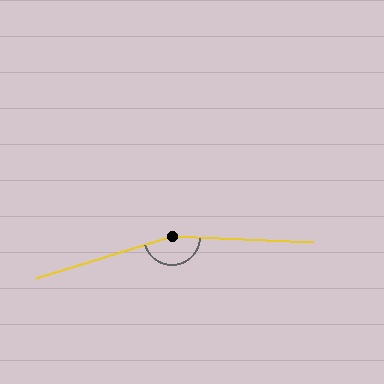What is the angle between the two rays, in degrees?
Approximately 161 degrees.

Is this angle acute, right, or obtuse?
It is obtuse.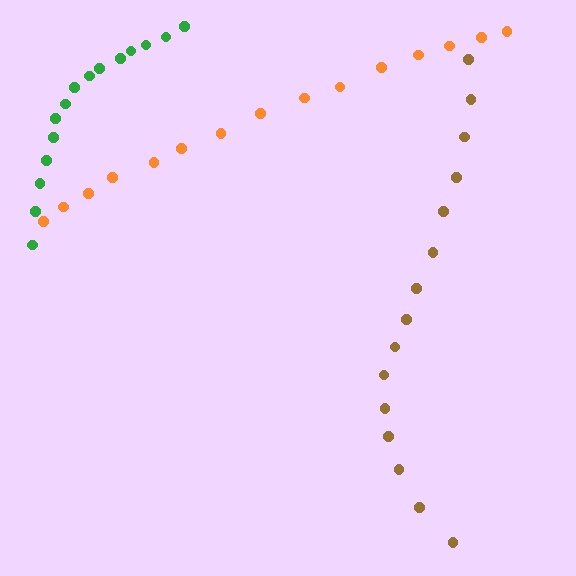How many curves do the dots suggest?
There are 3 distinct paths.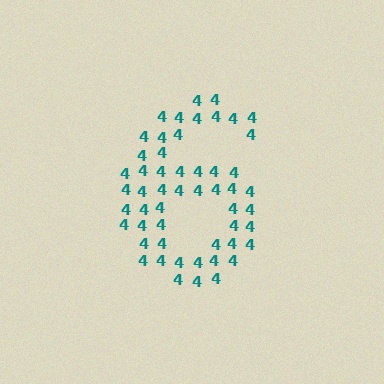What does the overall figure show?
The overall figure shows the digit 6.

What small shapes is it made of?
It is made of small digit 4's.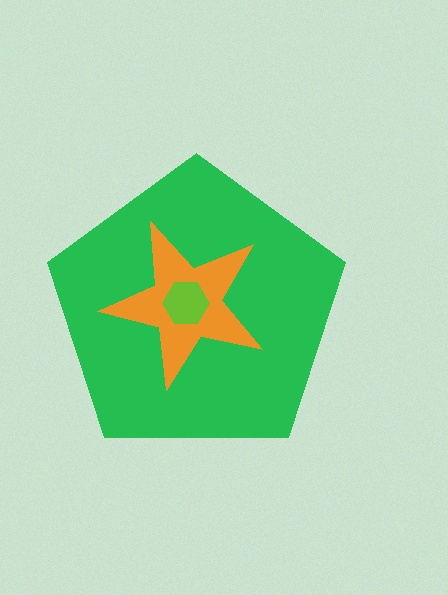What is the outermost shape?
The green pentagon.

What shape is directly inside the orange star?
The lime hexagon.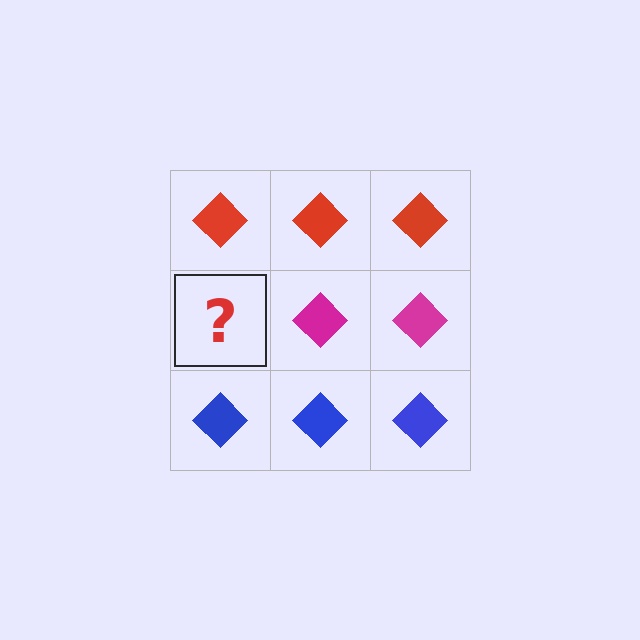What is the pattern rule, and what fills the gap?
The rule is that each row has a consistent color. The gap should be filled with a magenta diamond.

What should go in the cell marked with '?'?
The missing cell should contain a magenta diamond.